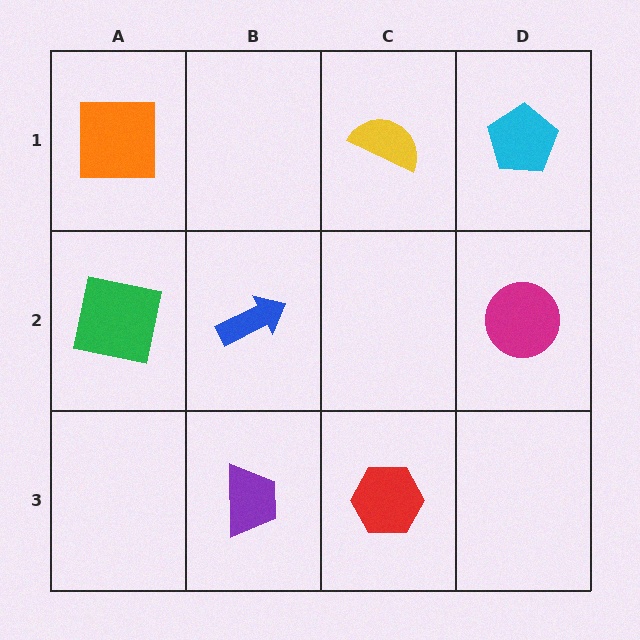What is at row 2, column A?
A green square.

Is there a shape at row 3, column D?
No, that cell is empty.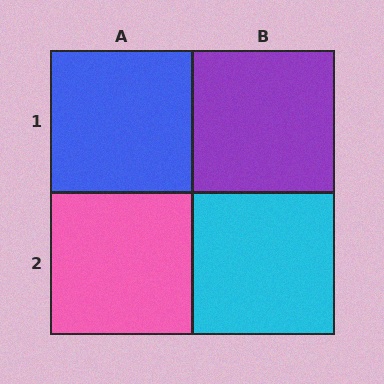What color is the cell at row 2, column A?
Pink.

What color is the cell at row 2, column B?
Cyan.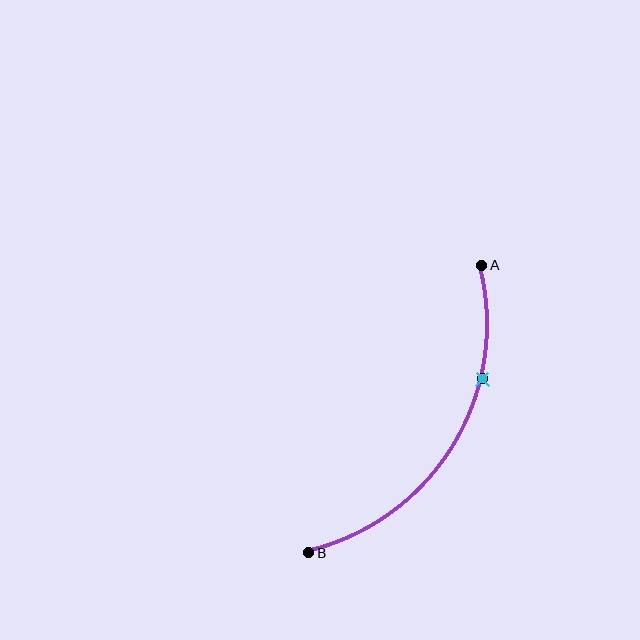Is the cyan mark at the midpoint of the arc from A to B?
No. The cyan mark lies on the arc but is closer to endpoint A. The arc midpoint would be at the point on the curve equidistant along the arc from both A and B.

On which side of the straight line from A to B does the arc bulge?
The arc bulges to the right of the straight line connecting A and B.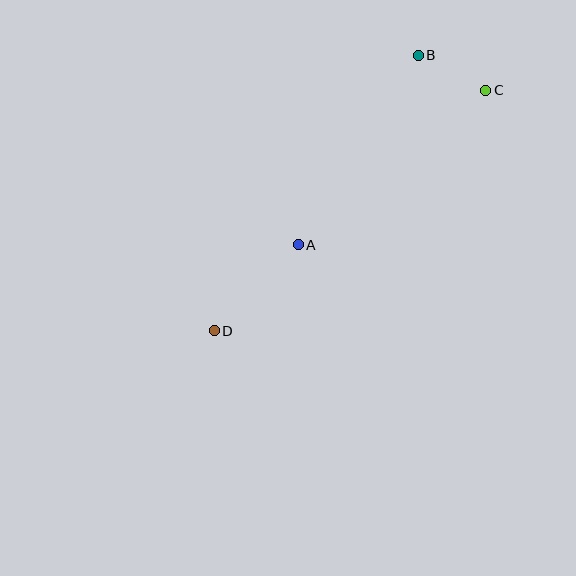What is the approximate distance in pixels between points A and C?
The distance between A and C is approximately 243 pixels.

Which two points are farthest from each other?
Points C and D are farthest from each other.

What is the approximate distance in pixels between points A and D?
The distance between A and D is approximately 120 pixels.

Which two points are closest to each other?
Points B and C are closest to each other.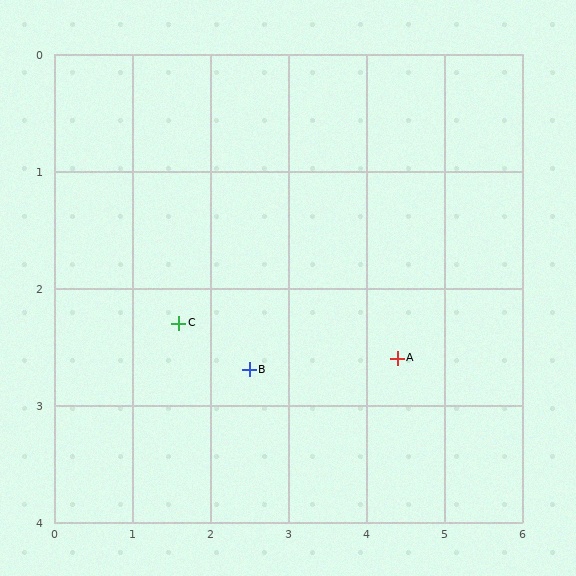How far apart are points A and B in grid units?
Points A and B are about 1.9 grid units apart.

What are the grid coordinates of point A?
Point A is at approximately (4.4, 2.6).